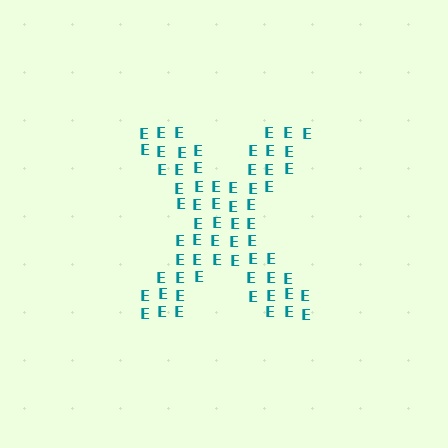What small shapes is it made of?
It is made of small letter E's.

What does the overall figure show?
The overall figure shows the letter X.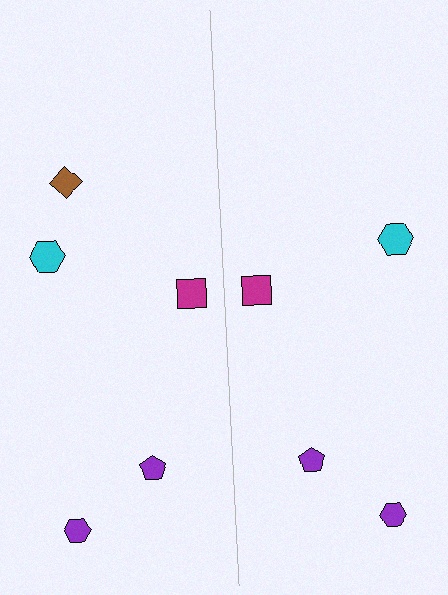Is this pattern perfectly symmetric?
No, the pattern is not perfectly symmetric. A brown diamond is missing from the right side.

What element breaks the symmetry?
A brown diamond is missing from the right side.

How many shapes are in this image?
There are 9 shapes in this image.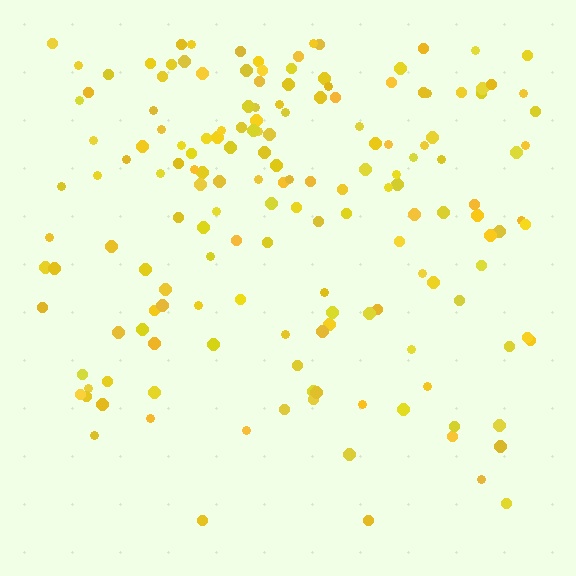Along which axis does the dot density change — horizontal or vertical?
Vertical.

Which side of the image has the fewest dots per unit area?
The bottom.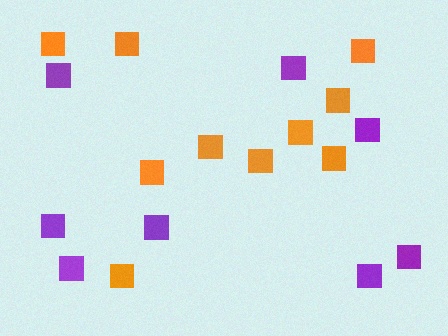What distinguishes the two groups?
There are 2 groups: one group of purple squares (8) and one group of orange squares (10).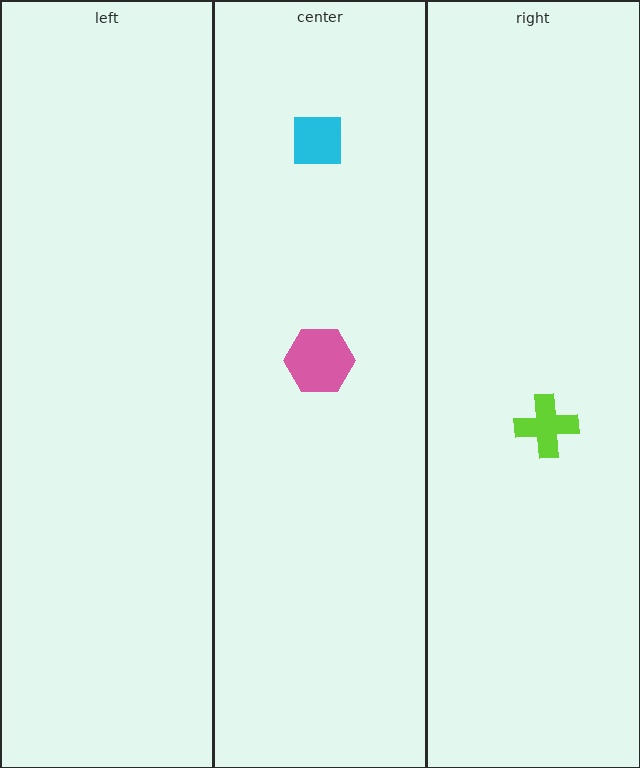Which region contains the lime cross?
The right region.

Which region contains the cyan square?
The center region.